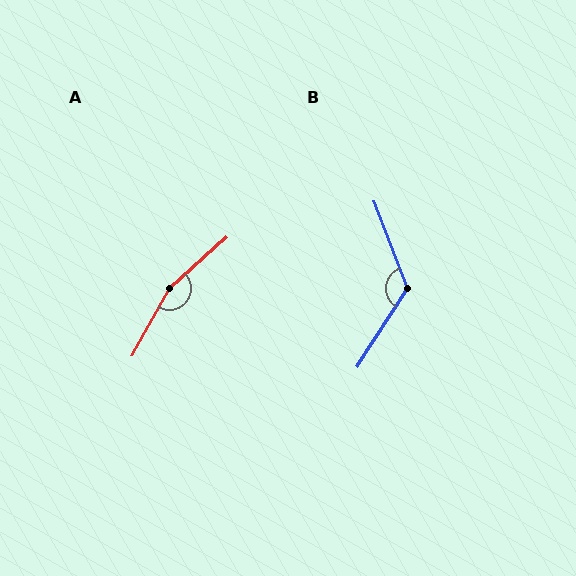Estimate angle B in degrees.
Approximately 126 degrees.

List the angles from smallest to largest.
B (126°), A (161°).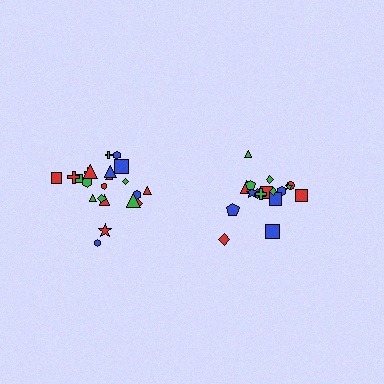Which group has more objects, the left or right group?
The left group.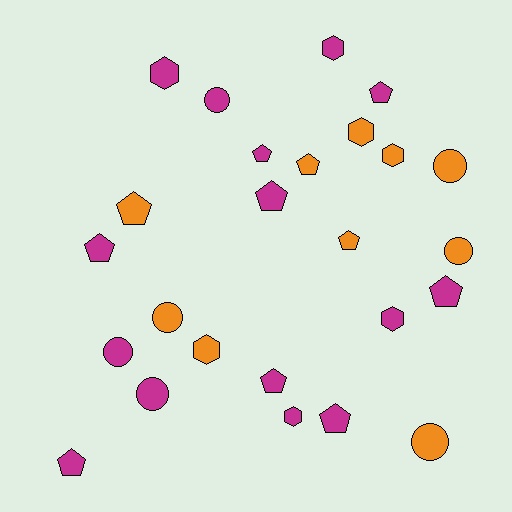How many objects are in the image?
There are 25 objects.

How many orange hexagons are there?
There are 3 orange hexagons.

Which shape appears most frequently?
Pentagon, with 11 objects.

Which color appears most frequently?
Magenta, with 15 objects.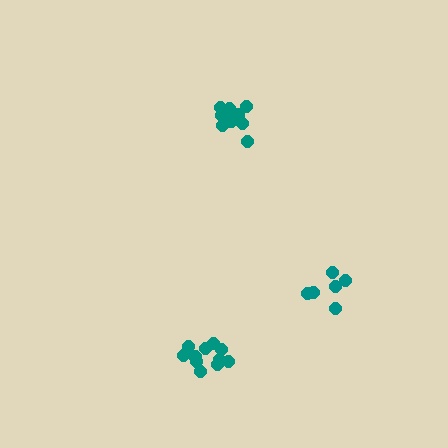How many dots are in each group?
Group 1: 11 dots, Group 2: 10 dots, Group 3: 6 dots (27 total).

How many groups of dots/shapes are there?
There are 3 groups.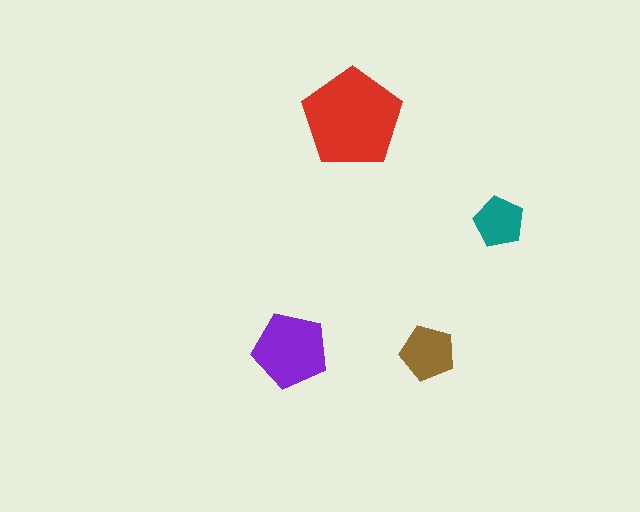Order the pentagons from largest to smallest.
the red one, the purple one, the brown one, the teal one.